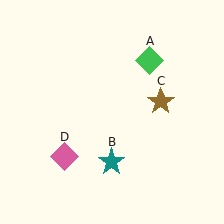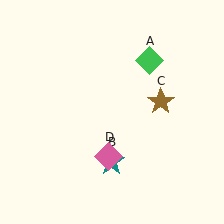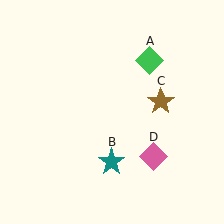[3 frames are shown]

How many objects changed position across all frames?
1 object changed position: pink diamond (object D).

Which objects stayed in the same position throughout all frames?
Green diamond (object A) and teal star (object B) and brown star (object C) remained stationary.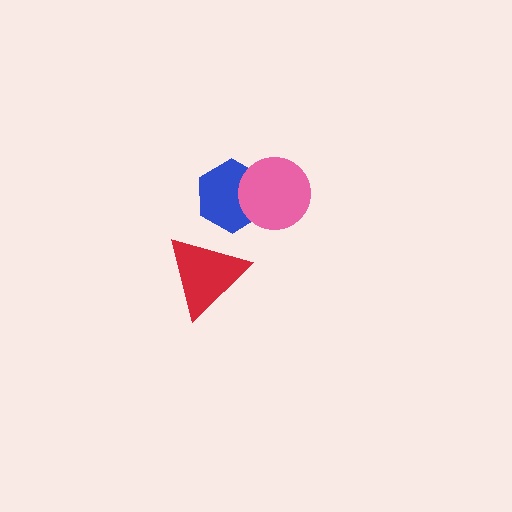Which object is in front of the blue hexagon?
The pink circle is in front of the blue hexagon.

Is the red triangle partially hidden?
No, no other shape covers it.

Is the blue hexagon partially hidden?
Yes, it is partially covered by another shape.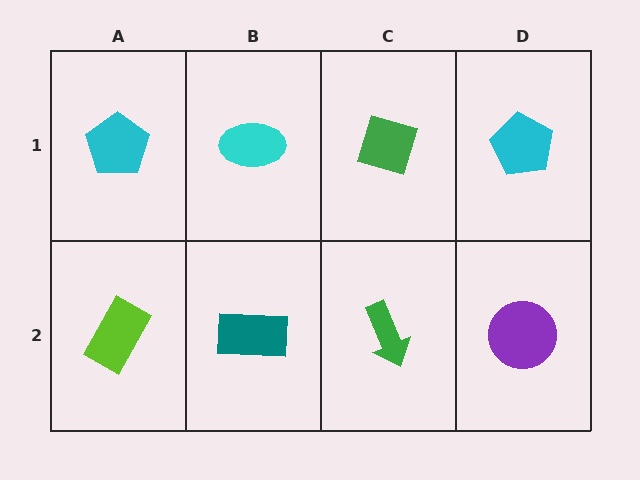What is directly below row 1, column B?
A teal rectangle.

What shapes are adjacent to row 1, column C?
A green arrow (row 2, column C), a cyan ellipse (row 1, column B), a cyan pentagon (row 1, column D).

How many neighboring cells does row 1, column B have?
3.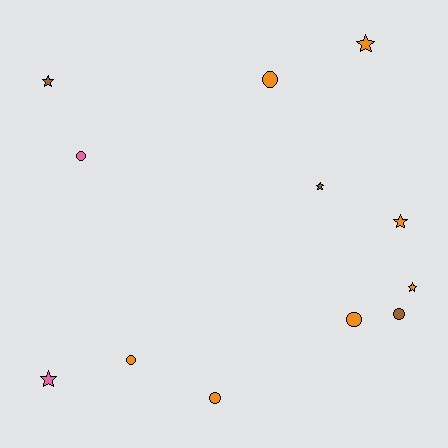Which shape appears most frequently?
Star, with 6 objects.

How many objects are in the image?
There are 12 objects.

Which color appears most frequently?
Orange, with 7 objects.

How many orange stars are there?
There are 3 orange stars.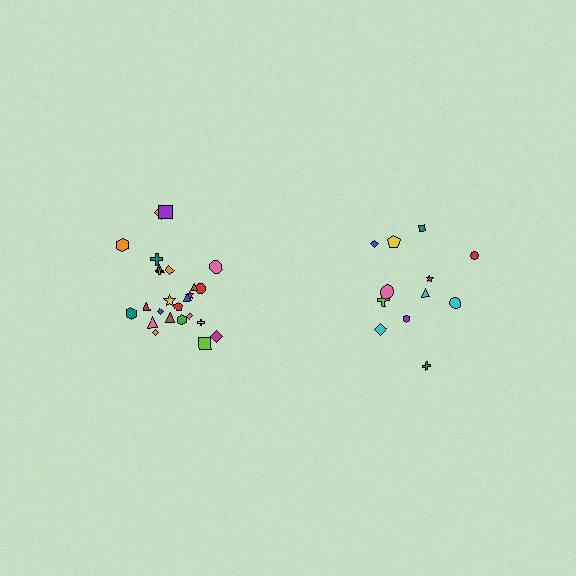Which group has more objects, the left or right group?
The left group.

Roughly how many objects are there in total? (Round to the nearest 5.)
Roughly 35 objects in total.